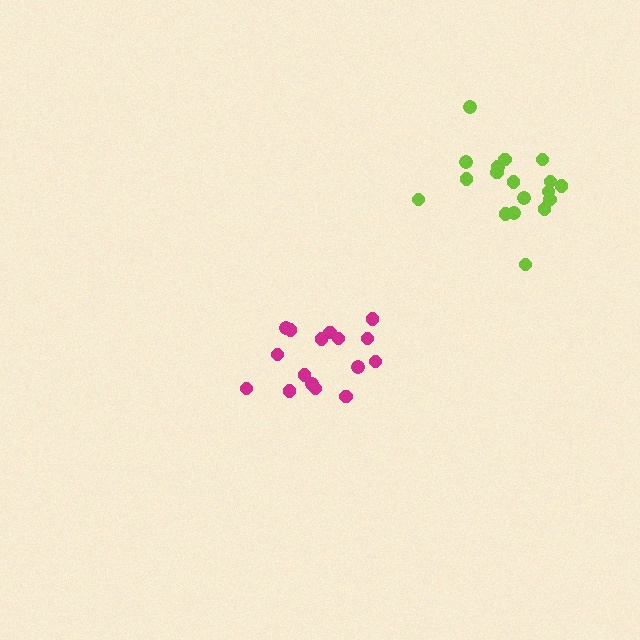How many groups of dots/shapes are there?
There are 2 groups.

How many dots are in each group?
Group 1: 16 dots, Group 2: 18 dots (34 total).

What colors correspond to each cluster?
The clusters are colored: magenta, lime.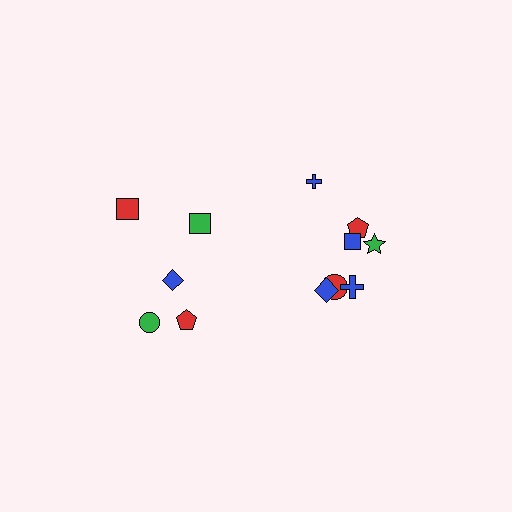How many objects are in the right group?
There are 7 objects.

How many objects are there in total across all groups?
There are 12 objects.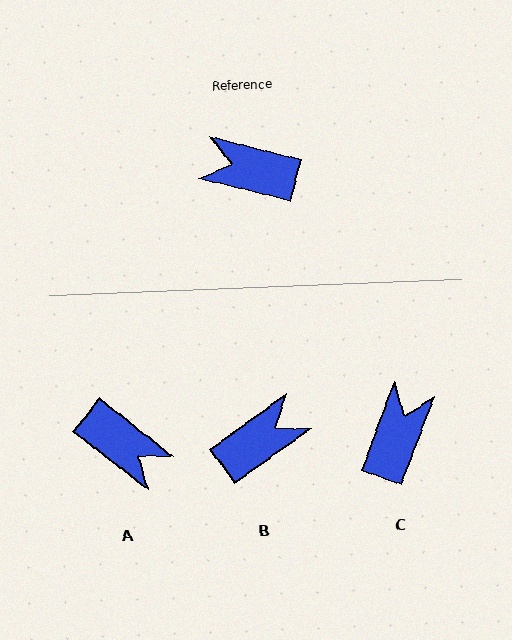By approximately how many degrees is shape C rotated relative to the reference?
Approximately 96 degrees clockwise.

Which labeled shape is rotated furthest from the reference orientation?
A, about 156 degrees away.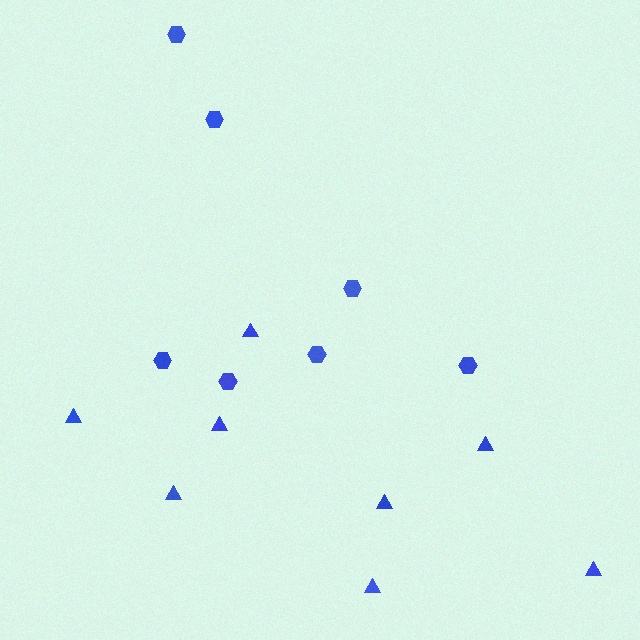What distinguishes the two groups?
There are 2 groups: one group of hexagons (7) and one group of triangles (8).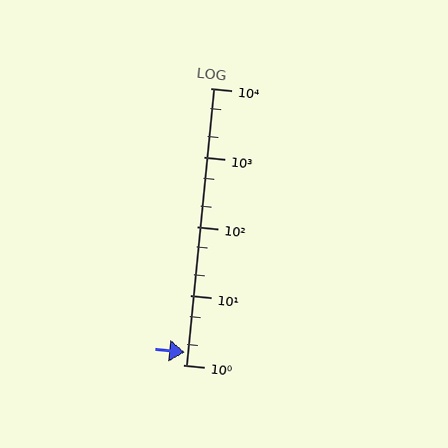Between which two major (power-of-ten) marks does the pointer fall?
The pointer is between 1 and 10.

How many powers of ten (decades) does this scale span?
The scale spans 4 decades, from 1 to 10000.